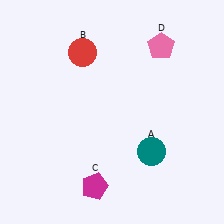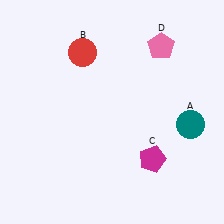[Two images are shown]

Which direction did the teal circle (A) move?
The teal circle (A) moved right.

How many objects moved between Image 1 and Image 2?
2 objects moved between the two images.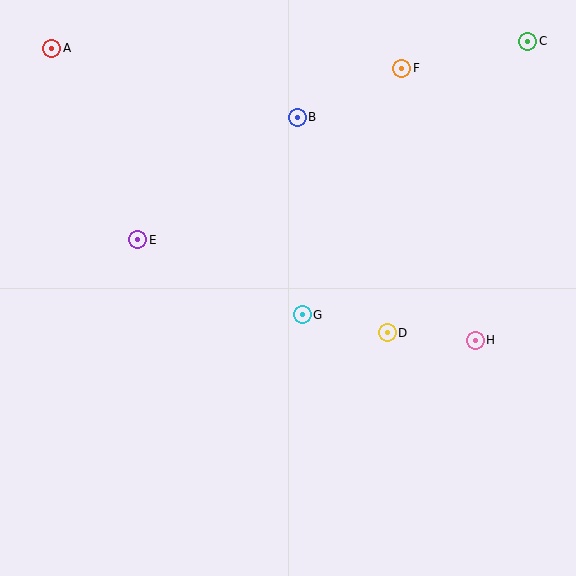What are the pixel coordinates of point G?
Point G is at (302, 315).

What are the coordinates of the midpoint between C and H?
The midpoint between C and H is at (502, 191).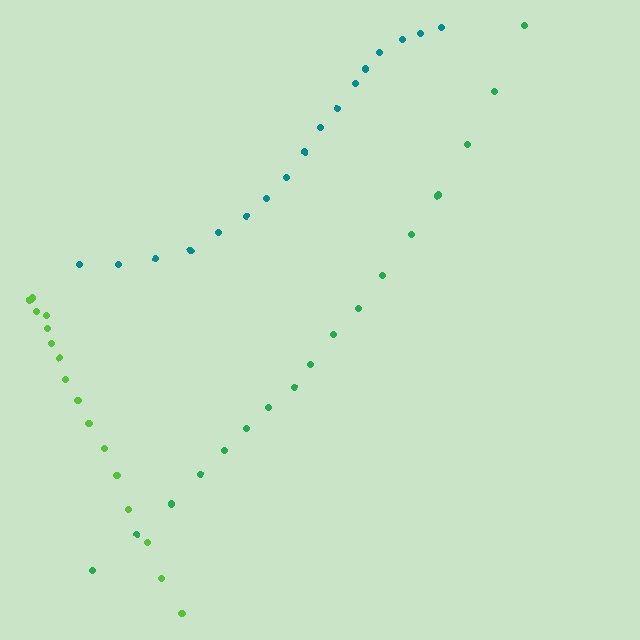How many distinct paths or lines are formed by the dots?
There are 3 distinct paths.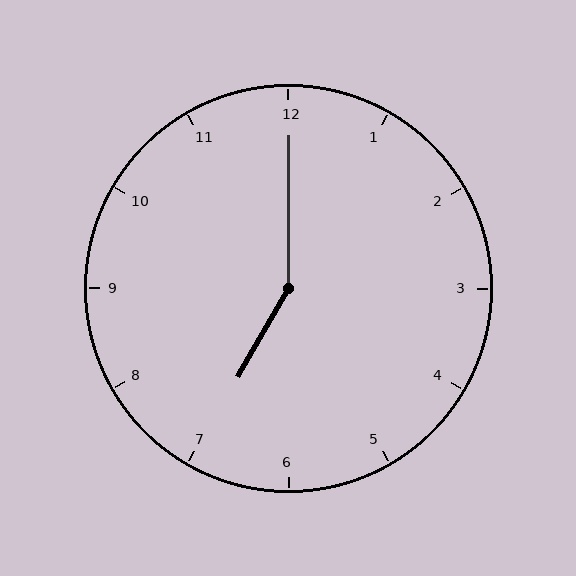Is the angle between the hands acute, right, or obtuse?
It is obtuse.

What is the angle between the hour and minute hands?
Approximately 150 degrees.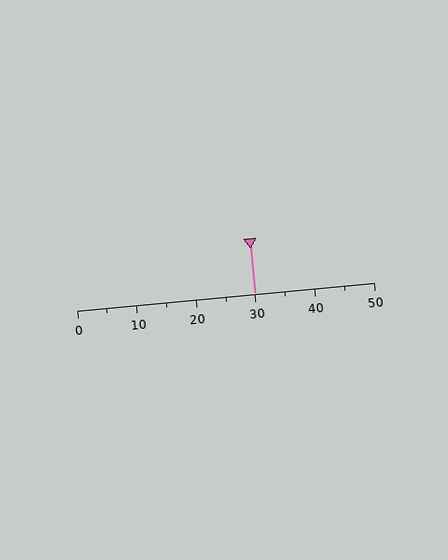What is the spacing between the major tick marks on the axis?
The major ticks are spaced 10 apart.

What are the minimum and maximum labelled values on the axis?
The axis runs from 0 to 50.